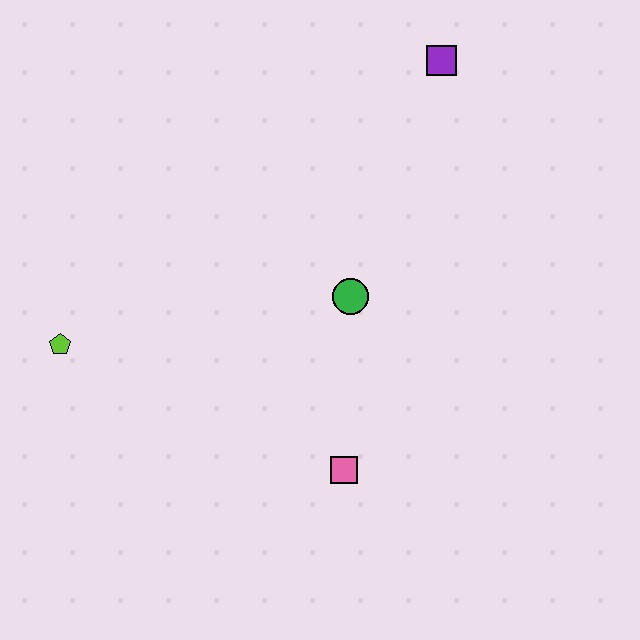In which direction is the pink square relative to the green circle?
The pink square is below the green circle.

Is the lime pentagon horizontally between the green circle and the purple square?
No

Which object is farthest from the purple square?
The lime pentagon is farthest from the purple square.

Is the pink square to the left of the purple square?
Yes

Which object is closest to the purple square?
The green circle is closest to the purple square.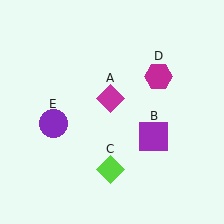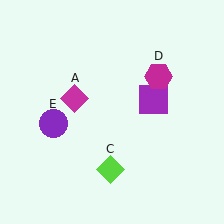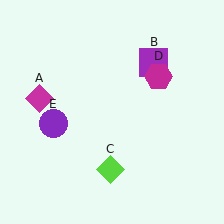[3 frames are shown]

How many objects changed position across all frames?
2 objects changed position: magenta diamond (object A), purple square (object B).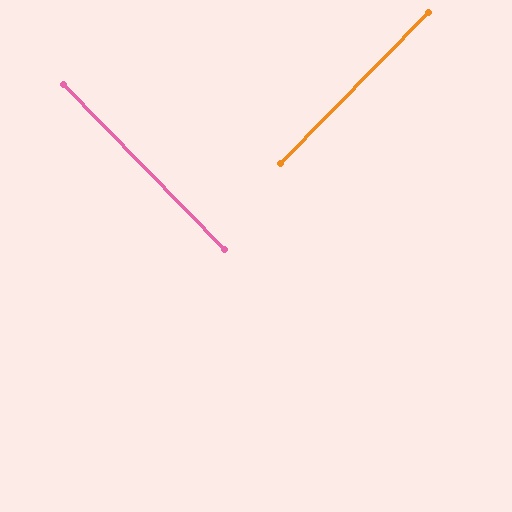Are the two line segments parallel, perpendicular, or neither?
Perpendicular — they meet at approximately 89°.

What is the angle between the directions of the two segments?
Approximately 89 degrees.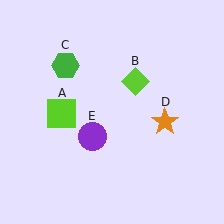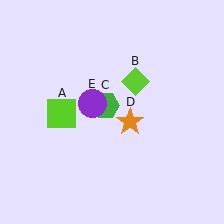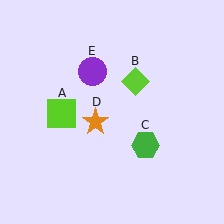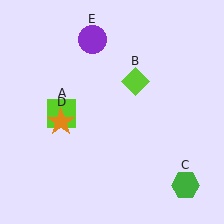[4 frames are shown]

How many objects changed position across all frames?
3 objects changed position: green hexagon (object C), orange star (object D), purple circle (object E).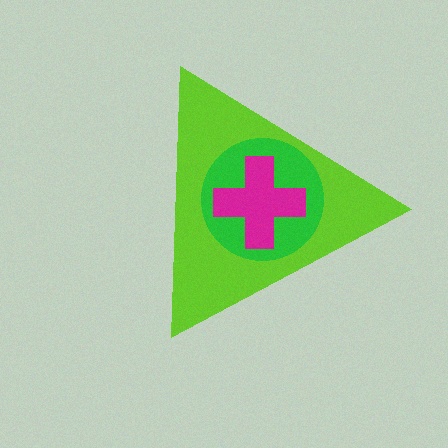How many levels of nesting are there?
3.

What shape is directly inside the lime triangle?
The green circle.